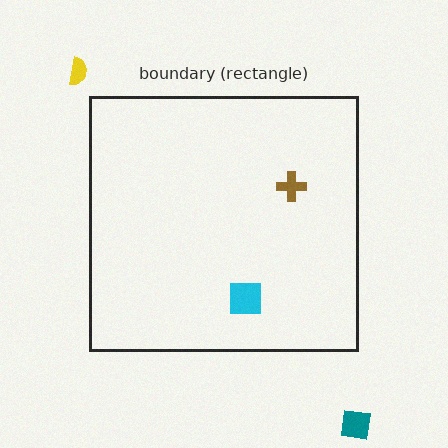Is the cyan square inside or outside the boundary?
Inside.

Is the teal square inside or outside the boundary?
Outside.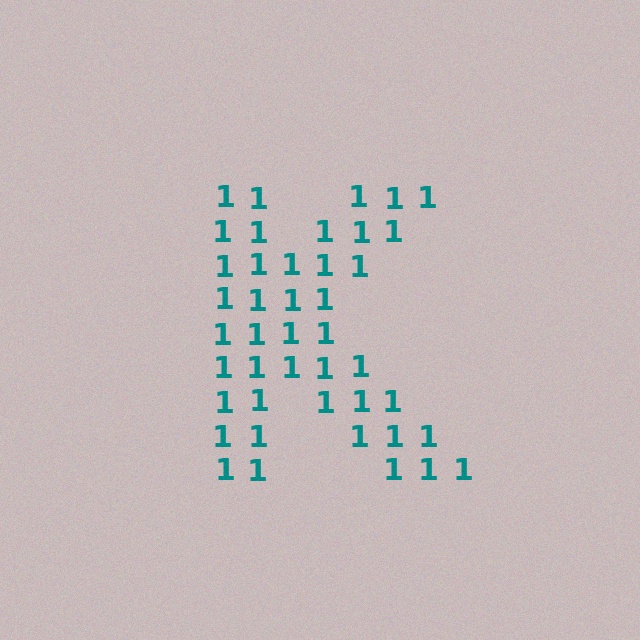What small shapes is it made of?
It is made of small digit 1's.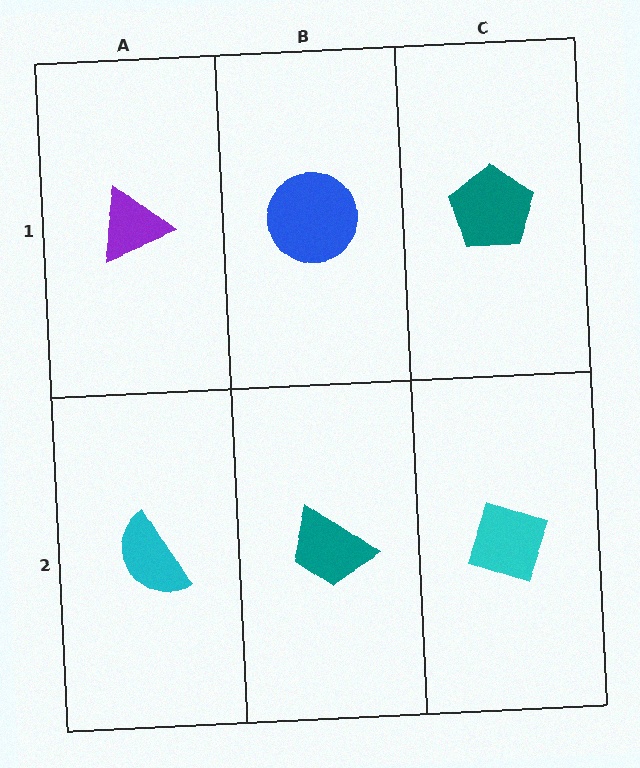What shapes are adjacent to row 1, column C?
A cyan diamond (row 2, column C), a blue circle (row 1, column B).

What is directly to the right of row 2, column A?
A teal trapezoid.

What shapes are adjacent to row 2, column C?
A teal pentagon (row 1, column C), a teal trapezoid (row 2, column B).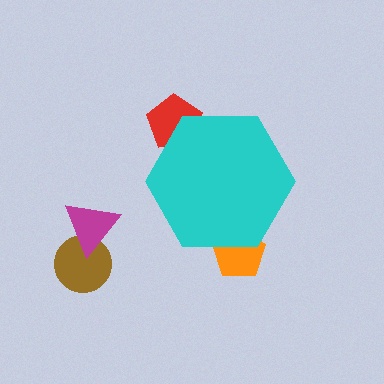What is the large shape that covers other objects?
A cyan hexagon.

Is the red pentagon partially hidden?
Yes, the red pentagon is partially hidden behind the cyan hexagon.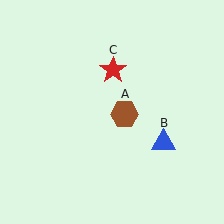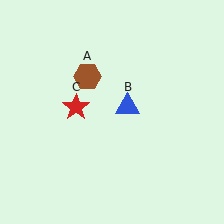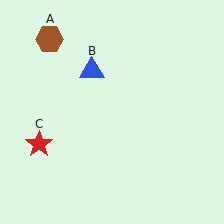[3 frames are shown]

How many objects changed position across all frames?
3 objects changed position: brown hexagon (object A), blue triangle (object B), red star (object C).